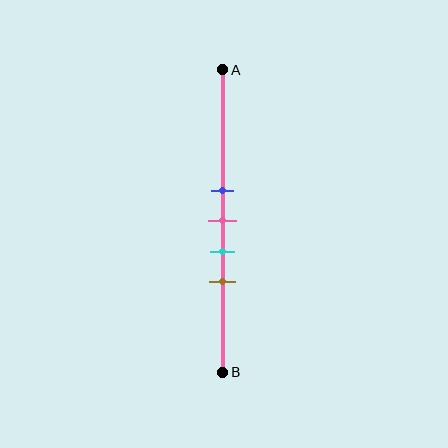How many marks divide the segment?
There are 4 marks dividing the segment.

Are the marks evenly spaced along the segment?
Yes, the marks are approximately evenly spaced.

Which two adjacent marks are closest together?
The blue and pink marks are the closest adjacent pair.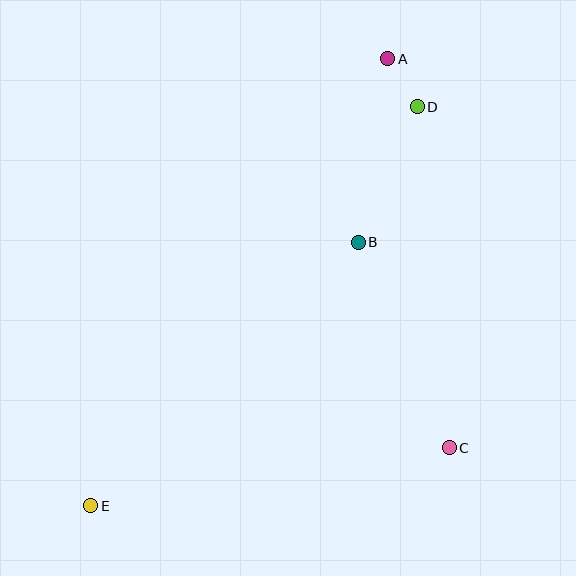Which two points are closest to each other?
Points A and D are closest to each other.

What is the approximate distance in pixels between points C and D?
The distance between C and D is approximately 342 pixels.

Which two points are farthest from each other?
Points A and E are farthest from each other.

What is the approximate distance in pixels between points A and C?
The distance between A and C is approximately 394 pixels.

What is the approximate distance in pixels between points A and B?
The distance between A and B is approximately 186 pixels.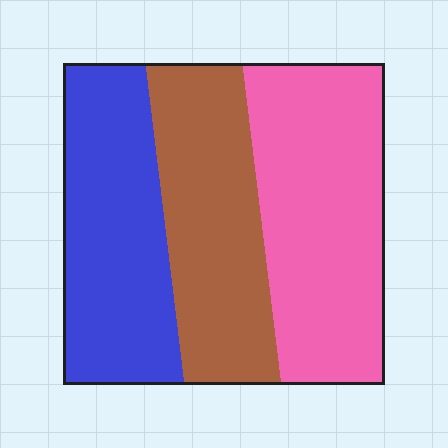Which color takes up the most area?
Pink, at roughly 40%.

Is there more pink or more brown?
Pink.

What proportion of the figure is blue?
Blue takes up about one third (1/3) of the figure.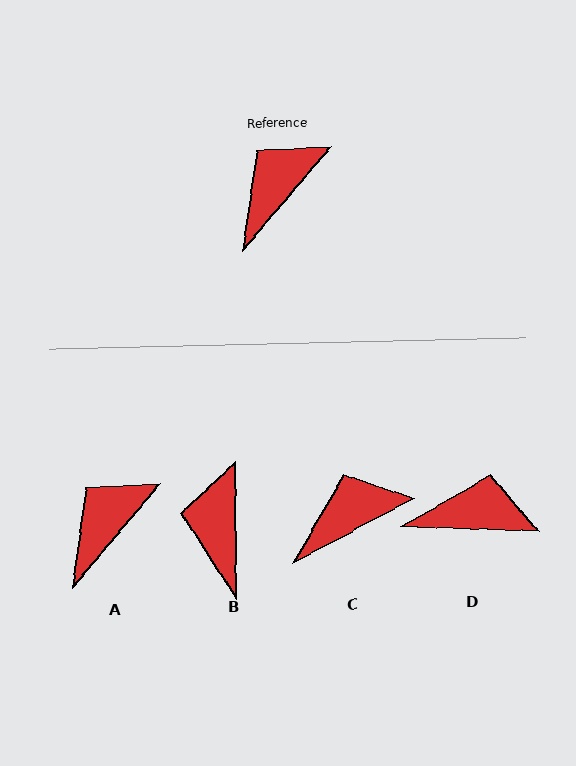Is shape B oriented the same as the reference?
No, it is off by about 41 degrees.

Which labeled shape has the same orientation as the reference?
A.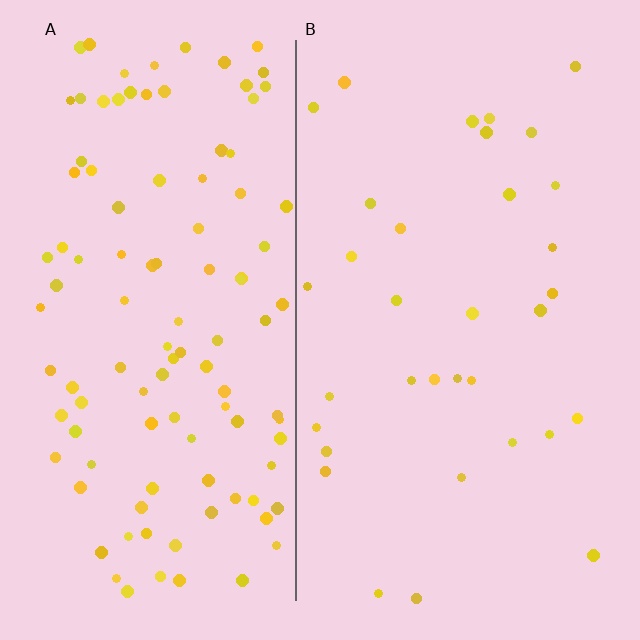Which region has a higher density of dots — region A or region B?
A (the left).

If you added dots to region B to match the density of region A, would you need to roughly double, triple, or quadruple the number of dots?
Approximately triple.